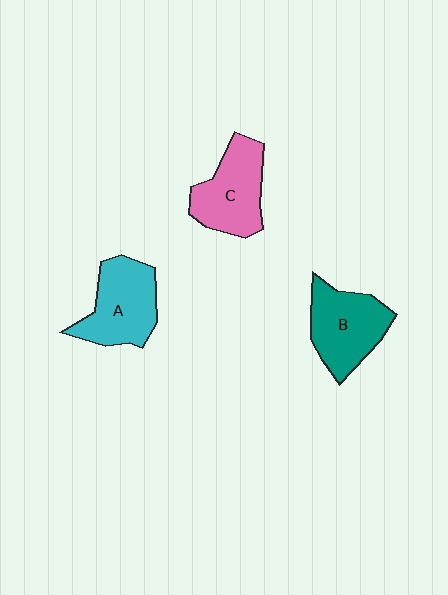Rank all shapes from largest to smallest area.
From largest to smallest: A (cyan), B (teal), C (pink).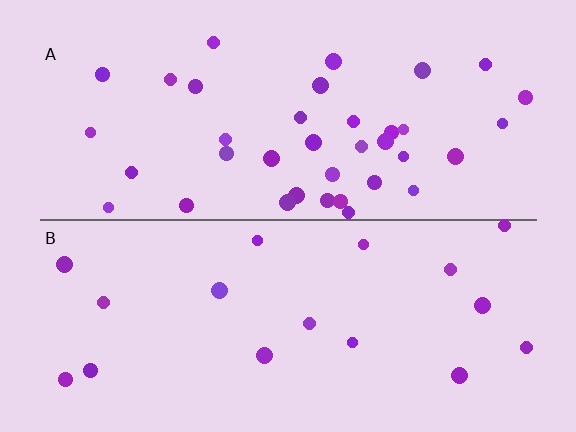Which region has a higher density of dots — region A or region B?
A (the top).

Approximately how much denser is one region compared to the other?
Approximately 2.2× — region A over region B.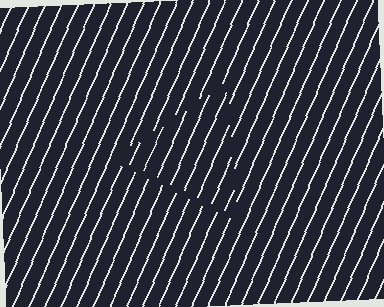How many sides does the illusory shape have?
3 sides — the line-ends trace a triangle.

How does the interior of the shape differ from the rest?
The interior of the shape contains the same grating, shifted by half a period — the contour is defined by the phase discontinuity where line-ends from the inner and outer gratings abut.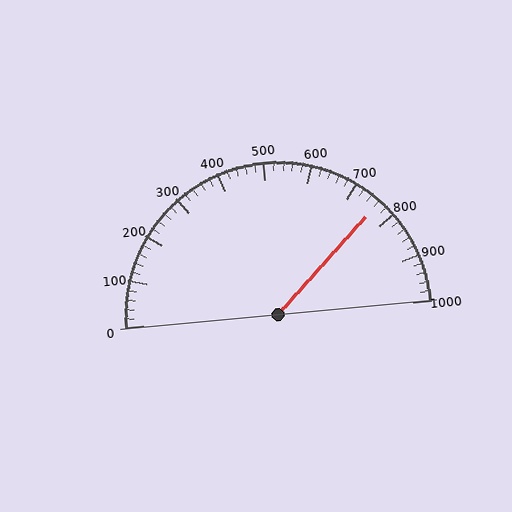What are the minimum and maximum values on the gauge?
The gauge ranges from 0 to 1000.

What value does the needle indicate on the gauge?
The needle indicates approximately 760.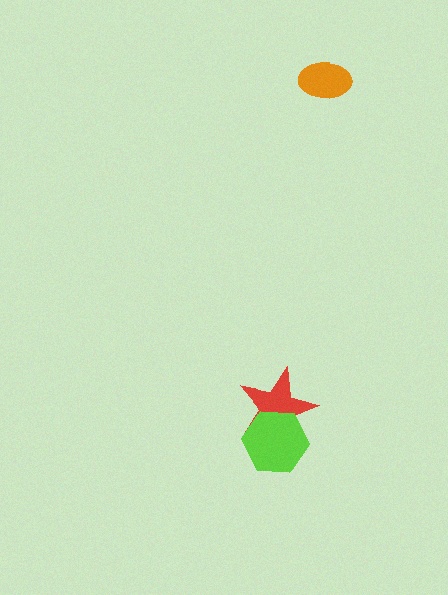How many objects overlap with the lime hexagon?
1 object overlaps with the lime hexagon.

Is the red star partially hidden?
Yes, it is partially covered by another shape.